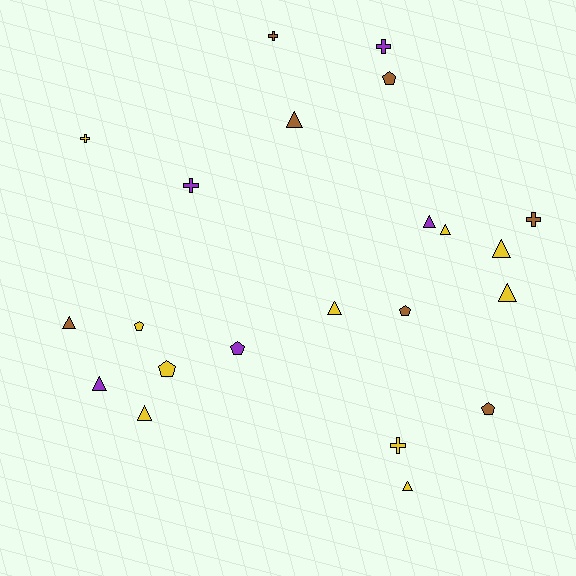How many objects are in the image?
There are 22 objects.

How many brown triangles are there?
There are 2 brown triangles.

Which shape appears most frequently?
Triangle, with 10 objects.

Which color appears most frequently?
Yellow, with 10 objects.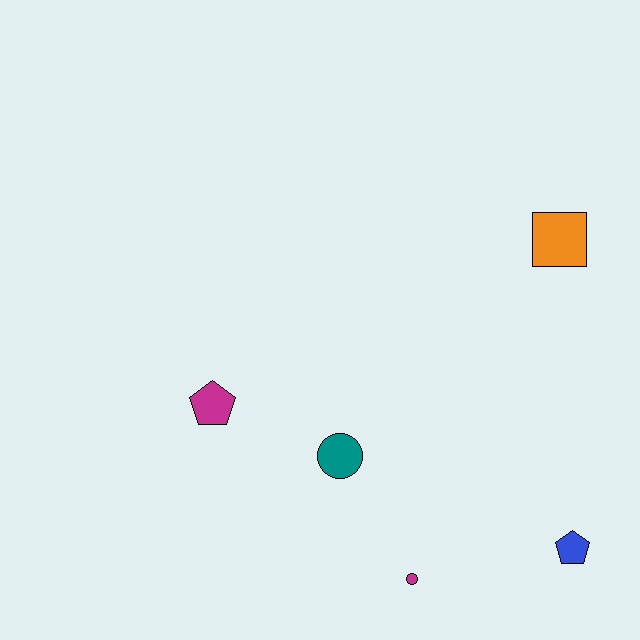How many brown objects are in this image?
There are no brown objects.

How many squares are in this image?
There is 1 square.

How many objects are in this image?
There are 5 objects.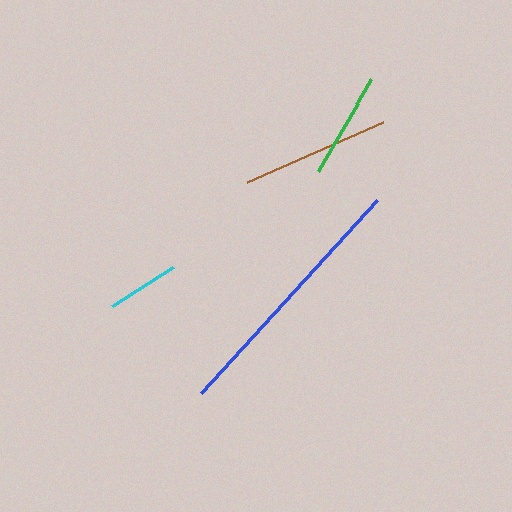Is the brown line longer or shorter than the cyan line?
The brown line is longer than the cyan line.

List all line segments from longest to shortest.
From longest to shortest: blue, brown, green, cyan.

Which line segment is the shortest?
The cyan line is the shortest at approximately 72 pixels.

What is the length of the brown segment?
The brown segment is approximately 148 pixels long.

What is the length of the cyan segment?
The cyan segment is approximately 72 pixels long.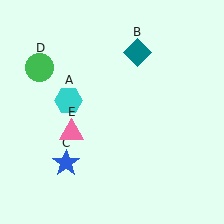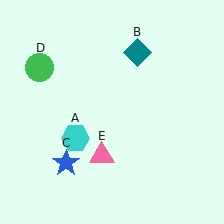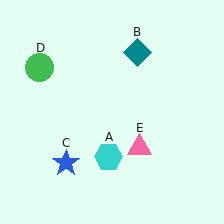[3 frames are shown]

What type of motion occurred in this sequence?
The cyan hexagon (object A), pink triangle (object E) rotated counterclockwise around the center of the scene.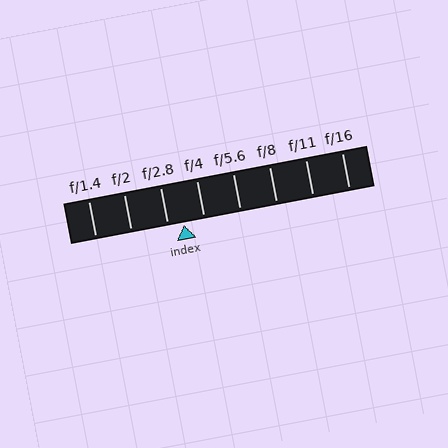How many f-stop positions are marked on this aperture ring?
There are 8 f-stop positions marked.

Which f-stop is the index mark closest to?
The index mark is closest to f/2.8.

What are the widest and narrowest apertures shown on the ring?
The widest aperture shown is f/1.4 and the narrowest is f/16.